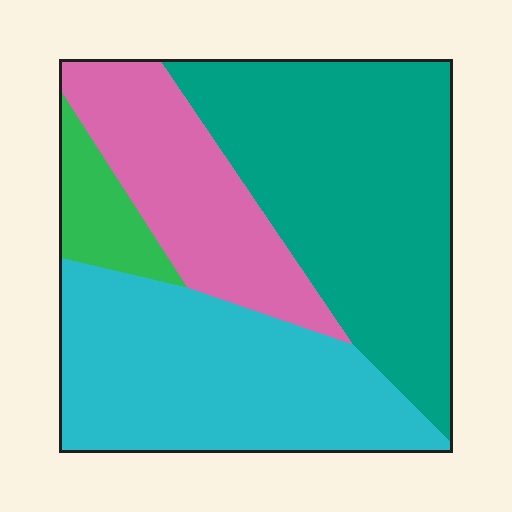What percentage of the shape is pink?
Pink covers 20% of the shape.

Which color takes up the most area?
Teal, at roughly 40%.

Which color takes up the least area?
Green, at roughly 5%.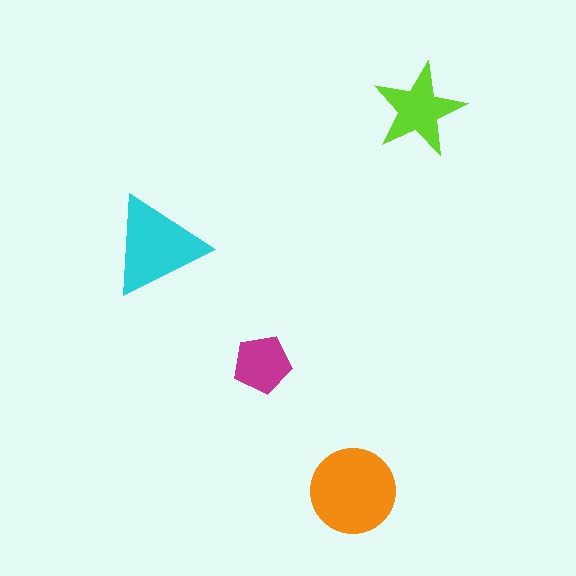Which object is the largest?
The orange circle.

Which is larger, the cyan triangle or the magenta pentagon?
The cyan triangle.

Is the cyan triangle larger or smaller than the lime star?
Larger.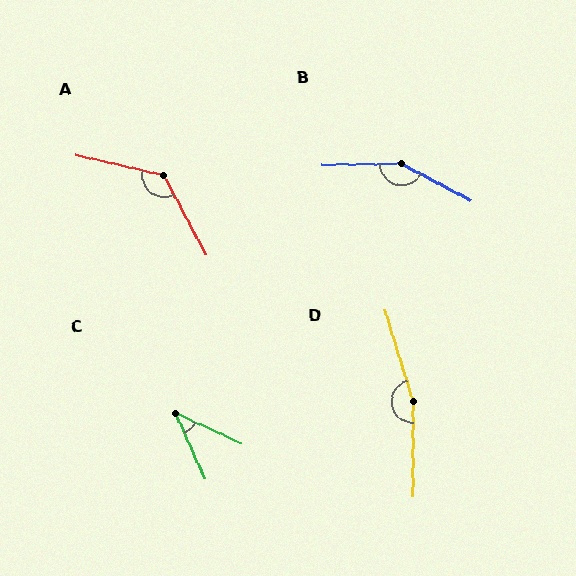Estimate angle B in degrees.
Approximately 151 degrees.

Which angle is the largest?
D, at approximately 163 degrees.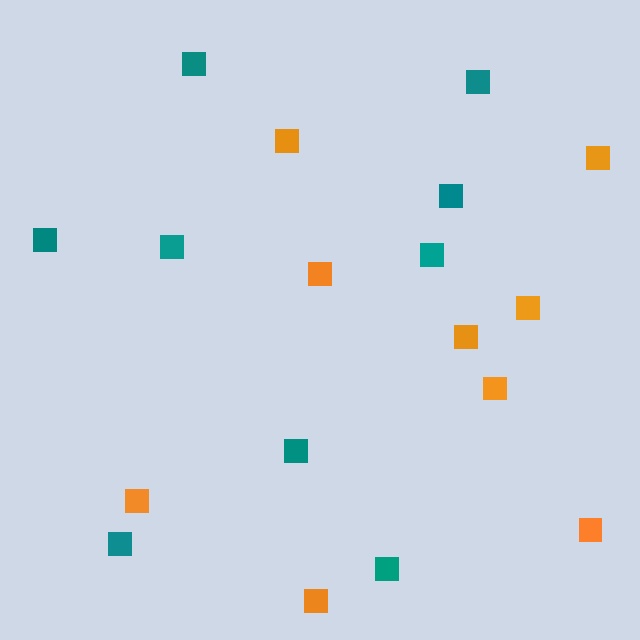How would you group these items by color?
There are 2 groups: one group of teal squares (9) and one group of orange squares (9).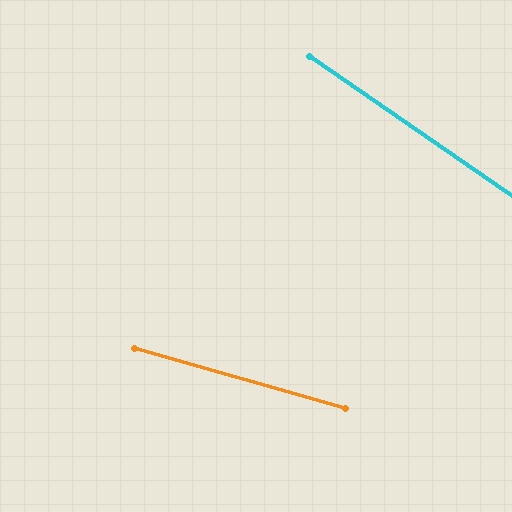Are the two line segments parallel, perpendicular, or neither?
Neither parallel nor perpendicular — they differ by about 19°.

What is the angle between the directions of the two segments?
Approximately 19 degrees.